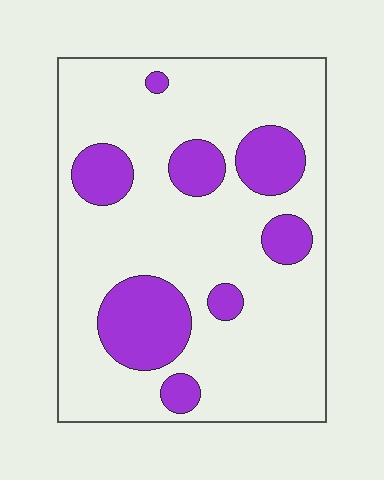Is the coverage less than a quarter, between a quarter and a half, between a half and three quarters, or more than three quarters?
Less than a quarter.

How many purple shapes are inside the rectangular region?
8.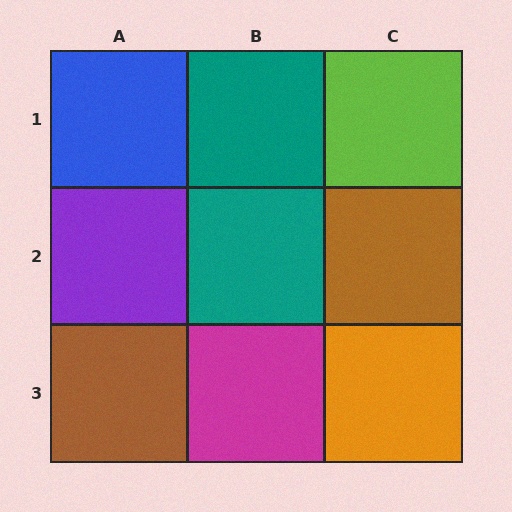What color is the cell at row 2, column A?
Purple.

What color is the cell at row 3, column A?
Brown.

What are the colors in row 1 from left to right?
Blue, teal, lime.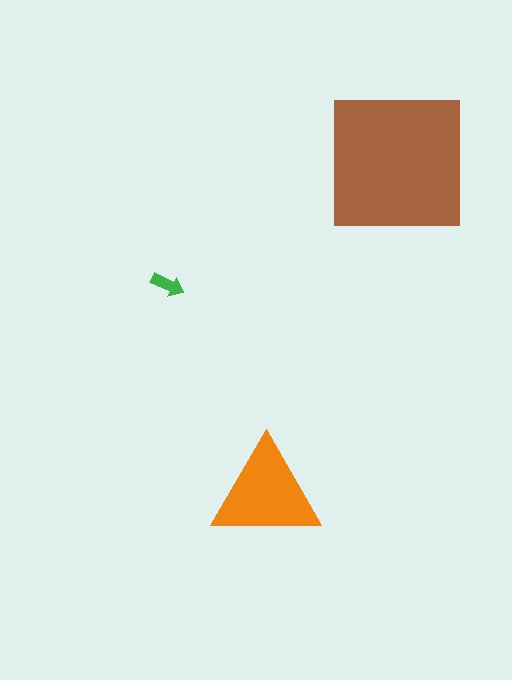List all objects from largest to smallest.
The brown square, the orange triangle, the green arrow.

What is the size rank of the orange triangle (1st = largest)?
2nd.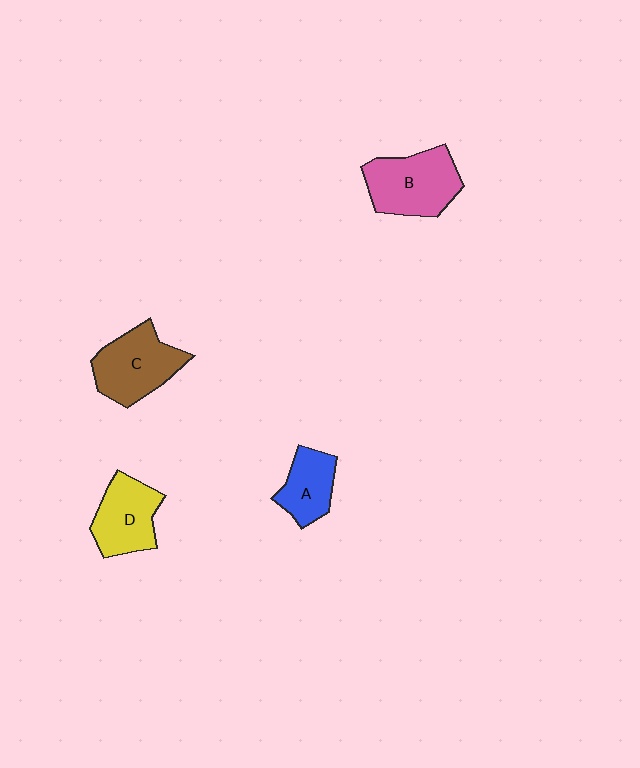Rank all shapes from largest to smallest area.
From largest to smallest: B (pink), C (brown), D (yellow), A (blue).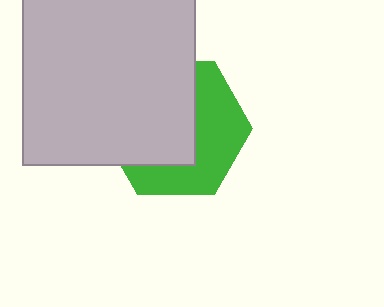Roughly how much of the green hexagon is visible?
About half of it is visible (roughly 46%).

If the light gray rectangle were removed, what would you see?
You would see the complete green hexagon.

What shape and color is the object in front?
The object in front is a light gray rectangle.